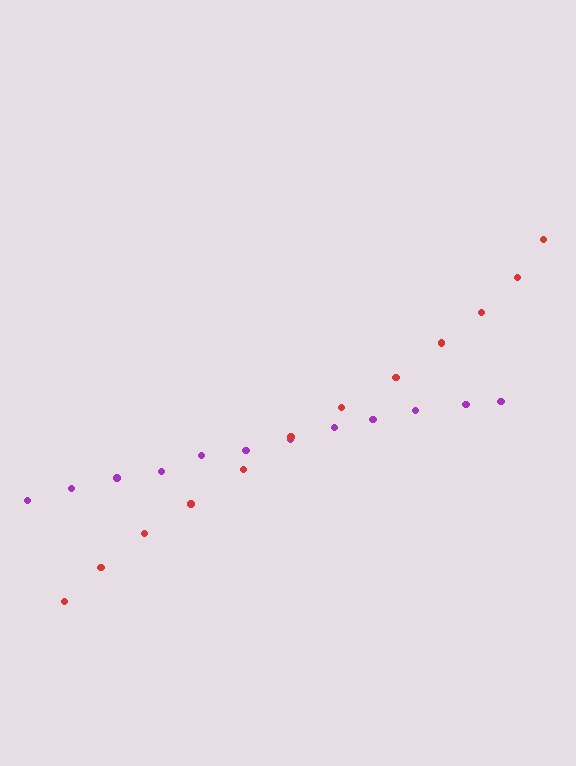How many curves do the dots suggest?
There are 2 distinct paths.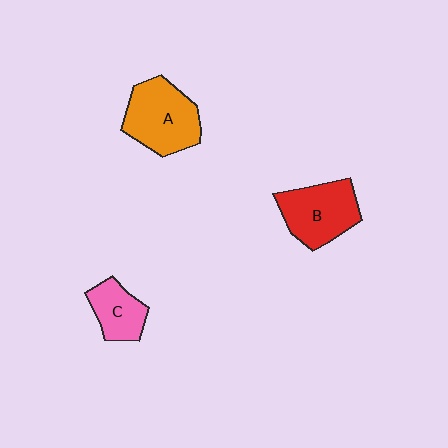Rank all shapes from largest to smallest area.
From largest to smallest: A (orange), B (red), C (pink).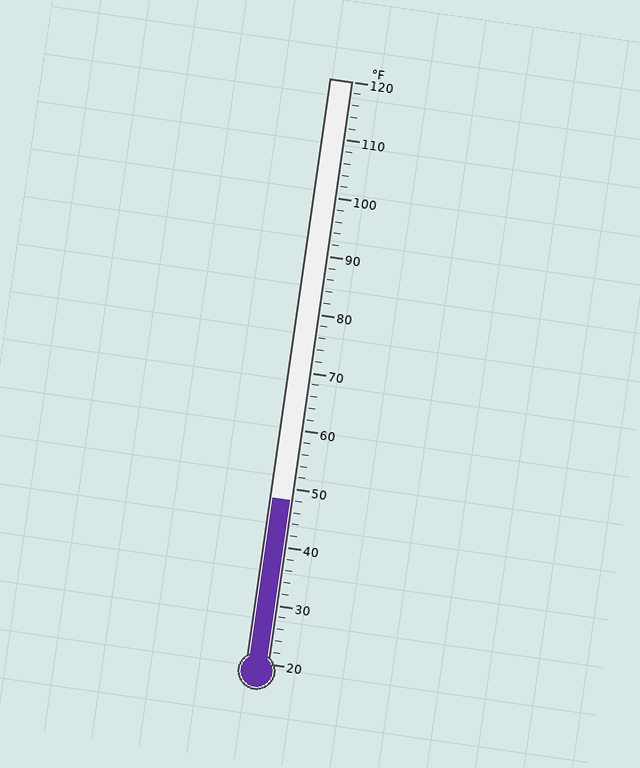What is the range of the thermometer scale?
The thermometer scale ranges from 20°F to 120°F.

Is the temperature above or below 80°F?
The temperature is below 80°F.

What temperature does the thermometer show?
The thermometer shows approximately 48°F.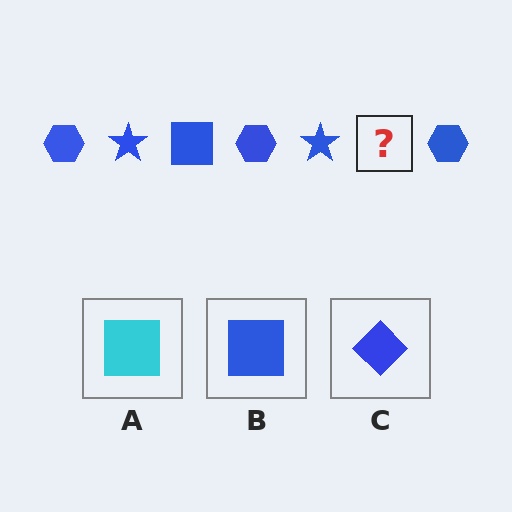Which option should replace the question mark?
Option B.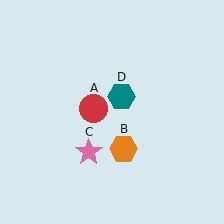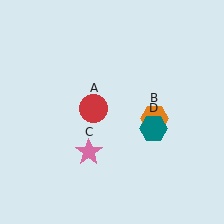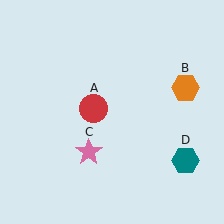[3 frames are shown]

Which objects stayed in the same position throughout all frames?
Red circle (object A) and pink star (object C) remained stationary.